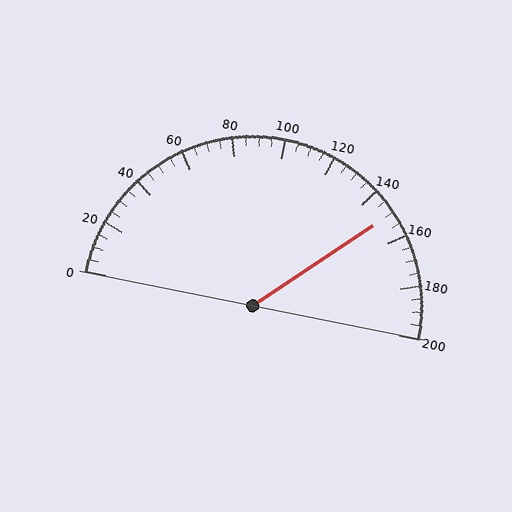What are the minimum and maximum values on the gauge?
The gauge ranges from 0 to 200.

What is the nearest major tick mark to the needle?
The nearest major tick mark is 160.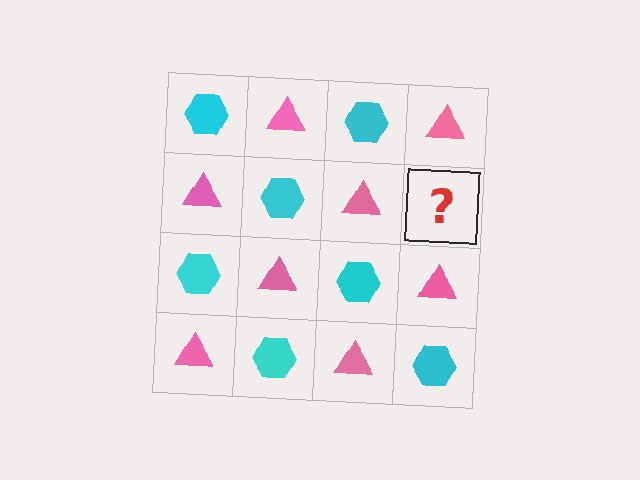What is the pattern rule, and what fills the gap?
The rule is that it alternates cyan hexagon and pink triangle in a checkerboard pattern. The gap should be filled with a cyan hexagon.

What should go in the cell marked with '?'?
The missing cell should contain a cyan hexagon.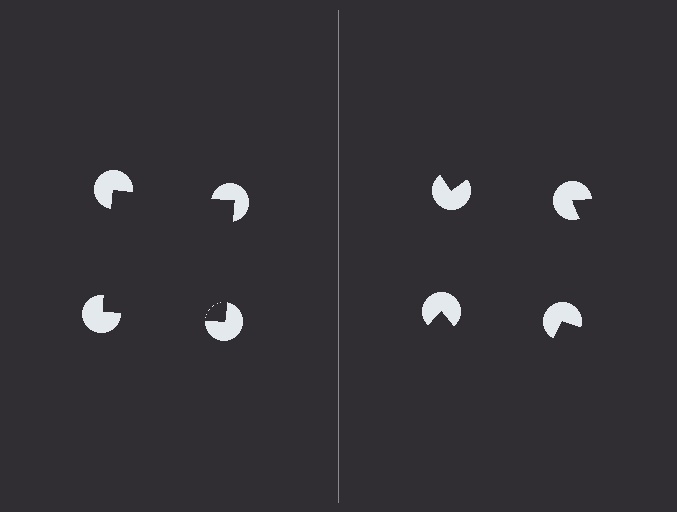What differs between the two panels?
The pac-man discs are positioned identically on both sides; only the wedge orientations differ. On the left they align to a square; on the right they are misaligned.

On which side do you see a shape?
An illusory square appears on the left side. On the right side the wedge cuts are rotated, so no coherent shape forms.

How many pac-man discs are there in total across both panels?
8 — 4 on each side.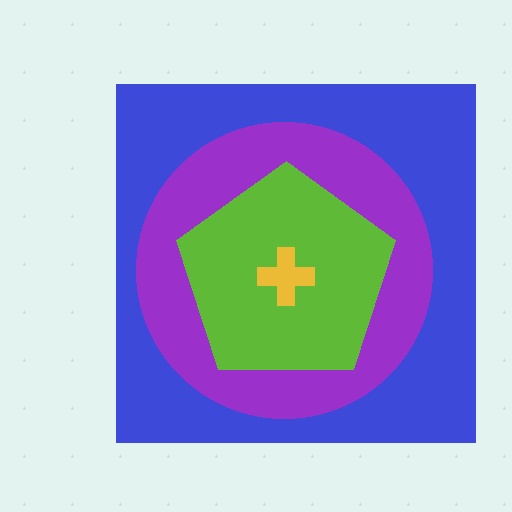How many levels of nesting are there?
4.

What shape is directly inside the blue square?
The purple circle.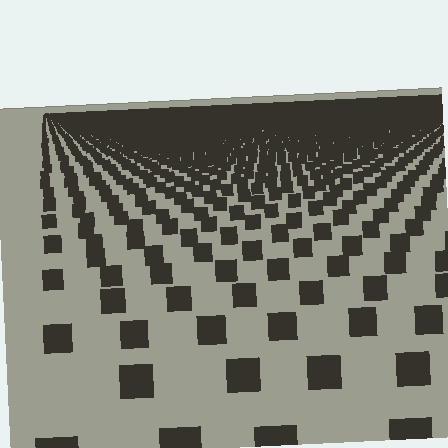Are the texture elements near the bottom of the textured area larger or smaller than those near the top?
Larger. Near the bottom, elements are closer to the viewer and appear at a bigger on-screen size.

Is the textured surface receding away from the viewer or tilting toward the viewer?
The surface is receding away from the viewer. Texture elements get smaller and denser toward the top.